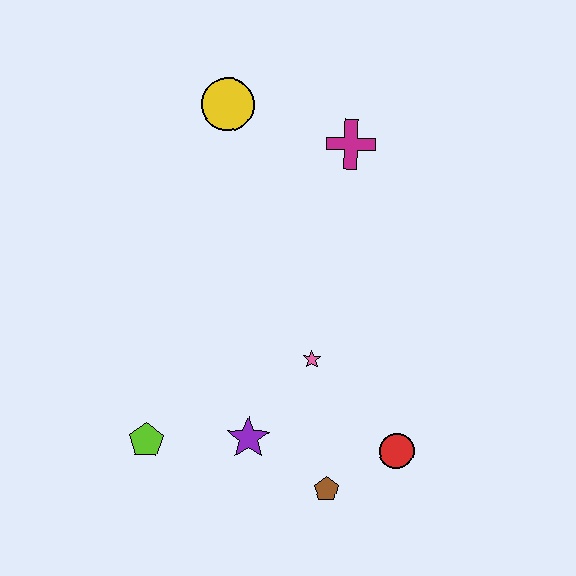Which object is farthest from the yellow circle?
The brown pentagon is farthest from the yellow circle.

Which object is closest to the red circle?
The brown pentagon is closest to the red circle.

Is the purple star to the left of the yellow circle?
No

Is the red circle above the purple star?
No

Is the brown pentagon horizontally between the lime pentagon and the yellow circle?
No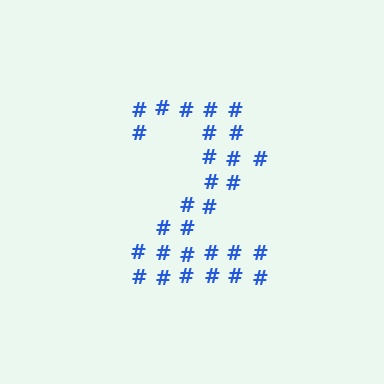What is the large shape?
The large shape is the digit 2.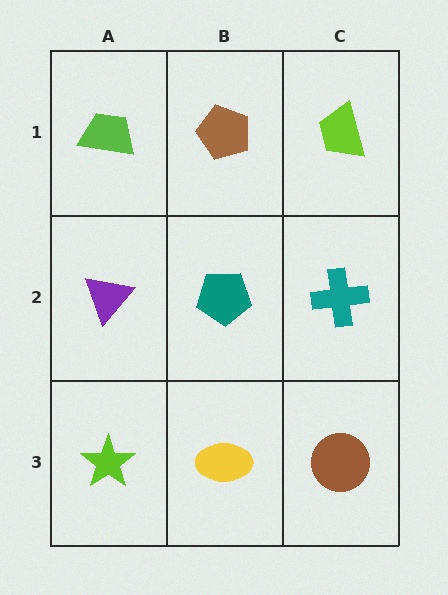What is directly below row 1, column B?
A teal pentagon.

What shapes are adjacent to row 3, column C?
A teal cross (row 2, column C), a yellow ellipse (row 3, column B).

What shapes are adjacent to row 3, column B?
A teal pentagon (row 2, column B), a lime star (row 3, column A), a brown circle (row 3, column C).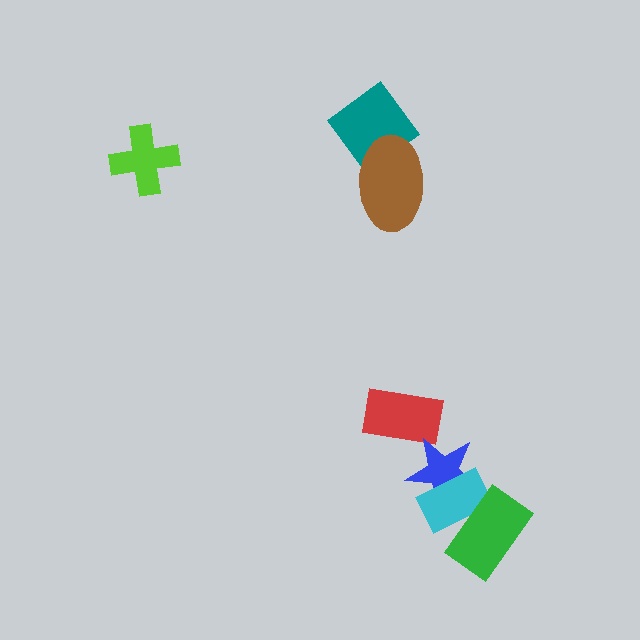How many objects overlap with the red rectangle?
1 object overlaps with the red rectangle.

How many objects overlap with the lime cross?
0 objects overlap with the lime cross.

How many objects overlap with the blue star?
2 objects overlap with the blue star.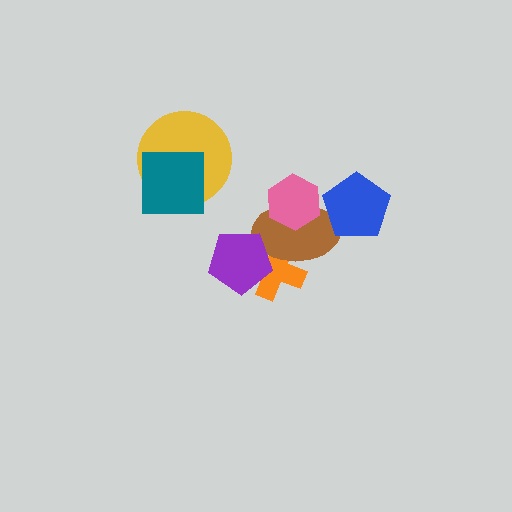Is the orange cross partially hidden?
Yes, it is partially covered by another shape.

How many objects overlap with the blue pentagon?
1 object overlaps with the blue pentagon.